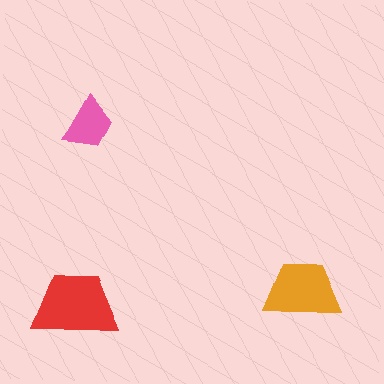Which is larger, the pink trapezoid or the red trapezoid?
The red one.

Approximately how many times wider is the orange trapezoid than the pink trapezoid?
About 1.5 times wider.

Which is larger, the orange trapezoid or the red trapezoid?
The red one.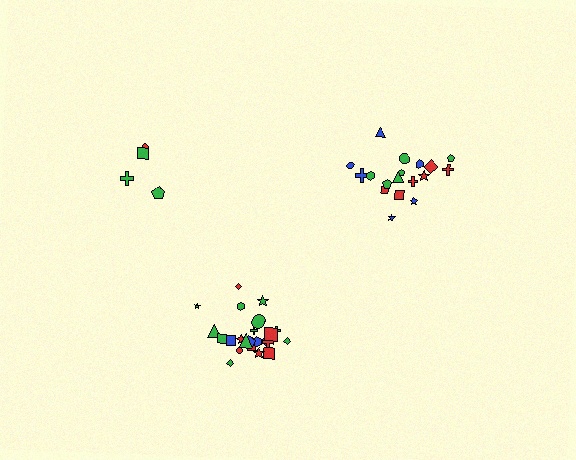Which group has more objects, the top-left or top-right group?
The top-right group.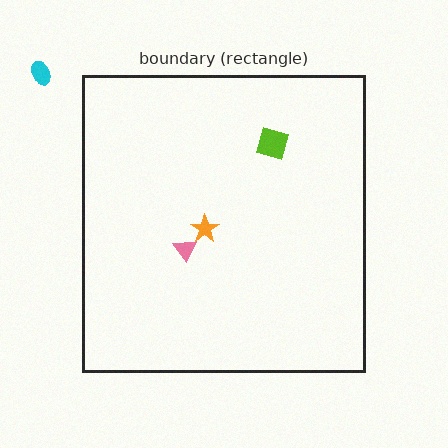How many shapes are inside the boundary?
3 inside, 1 outside.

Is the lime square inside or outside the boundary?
Inside.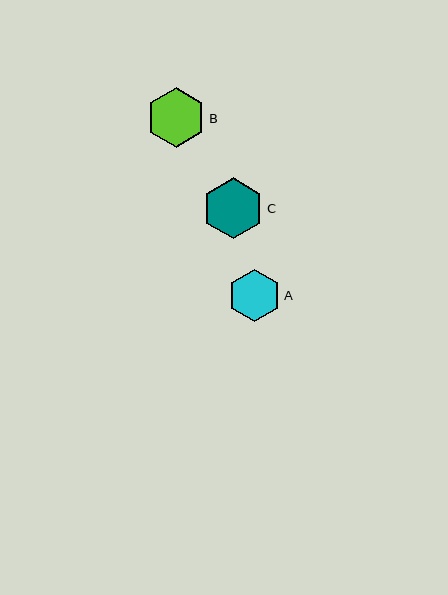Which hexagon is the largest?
Hexagon C is the largest with a size of approximately 61 pixels.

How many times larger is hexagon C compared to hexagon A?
Hexagon C is approximately 1.2 times the size of hexagon A.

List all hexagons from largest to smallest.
From largest to smallest: C, B, A.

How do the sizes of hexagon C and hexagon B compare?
Hexagon C and hexagon B are approximately the same size.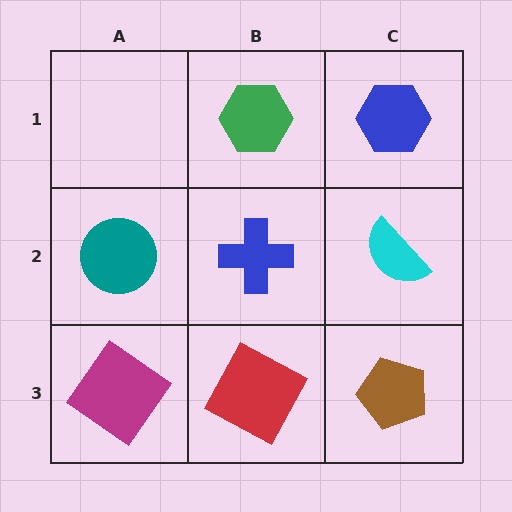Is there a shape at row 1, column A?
No, that cell is empty.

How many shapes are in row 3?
3 shapes.